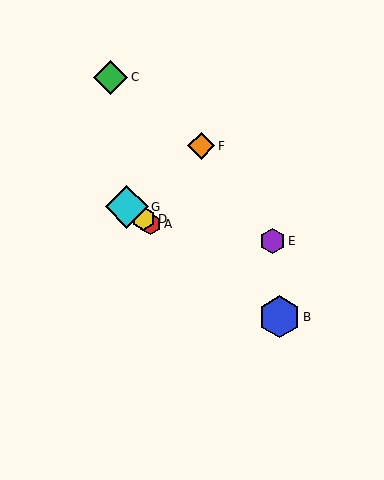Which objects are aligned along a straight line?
Objects A, B, D, G are aligned along a straight line.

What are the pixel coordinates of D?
Object D is at (143, 219).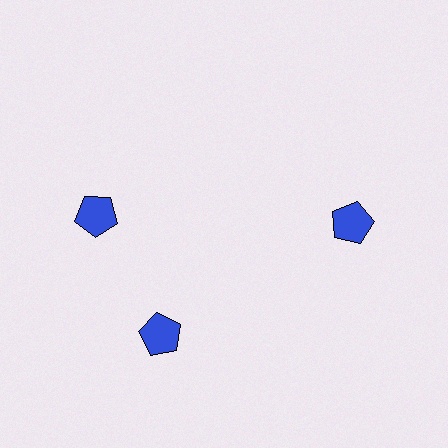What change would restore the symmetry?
The symmetry would be restored by rotating it back into even spacing with its neighbors so that all 3 pentagons sit at equal angles and equal distance from the center.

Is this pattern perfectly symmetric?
No. The 3 blue pentagons are arranged in a ring, but one element near the 11 o'clock position is rotated out of alignment along the ring, breaking the 3-fold rotational symmetry.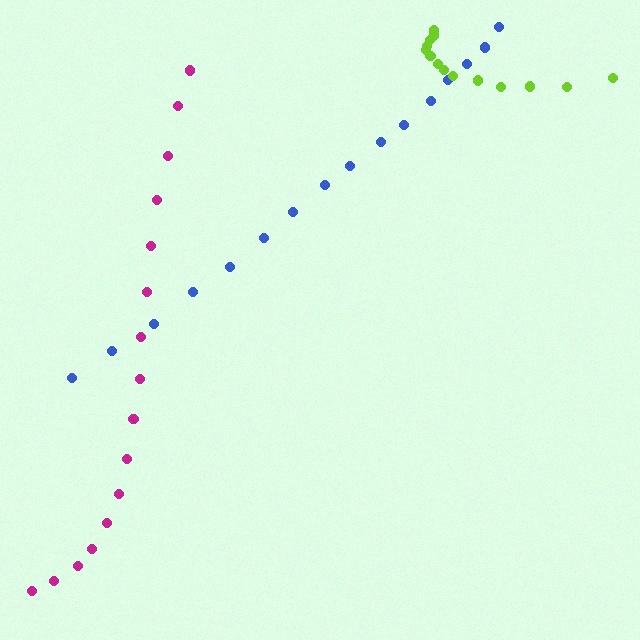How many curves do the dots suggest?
There are 3 distinct paths.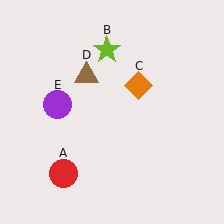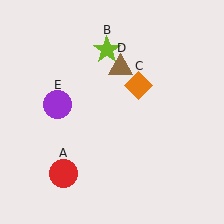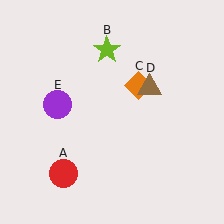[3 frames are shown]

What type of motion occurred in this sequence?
The brown triangle (object D) rotated clockwise around the center of the scene.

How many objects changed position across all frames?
1 object changed position: brown triangle (object D).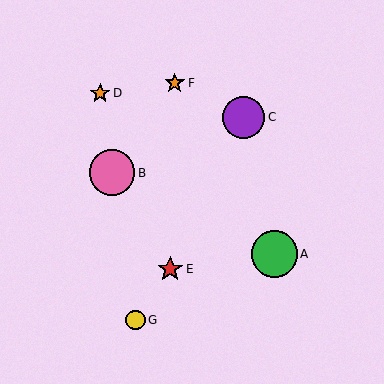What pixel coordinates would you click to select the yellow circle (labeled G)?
Click at (135, 320) to select the yellow circle G.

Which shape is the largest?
The green circle (labeled A) is the largest.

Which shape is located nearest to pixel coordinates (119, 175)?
The pink circle (labeled B) at (112, 173) is nearest to that location.